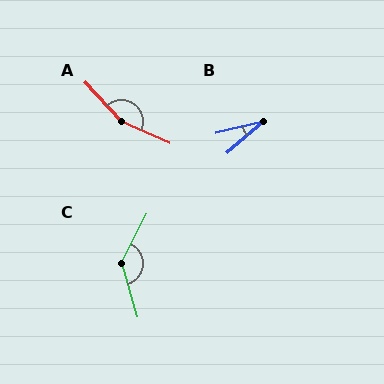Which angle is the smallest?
B, at approximately 27 degrees.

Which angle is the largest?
A, at approximately 156 degrees.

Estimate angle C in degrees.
Approximately 136 degrees.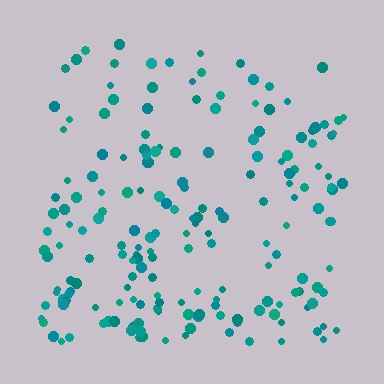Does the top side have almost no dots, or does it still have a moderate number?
Still a moderate number, just noticeably fewer than the bottom.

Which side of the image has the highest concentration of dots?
The bottom.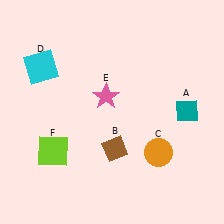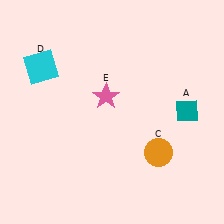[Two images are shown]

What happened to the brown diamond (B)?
The brown diamond (B) was removed in Image 2. It was in the bottom-right area of Image 1.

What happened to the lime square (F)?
The lime square (F) was removed in Image 2. It was in the bottom-left area of Image 1.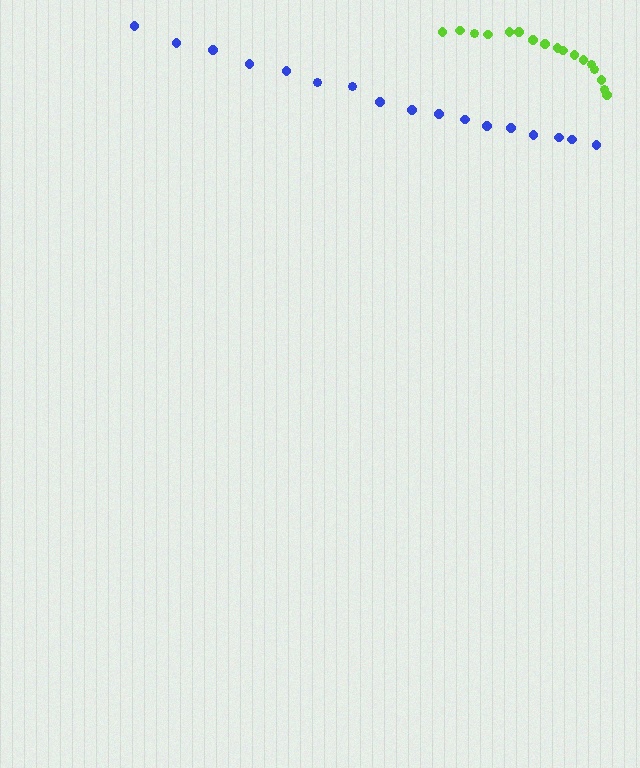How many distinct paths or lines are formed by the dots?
There are 2 distinct paths.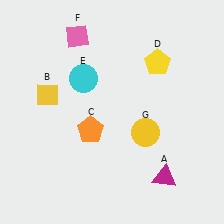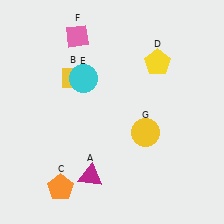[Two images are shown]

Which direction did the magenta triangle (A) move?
The magenta triangle (A) moved left.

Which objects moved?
The objects that moved are: the magenta triangle (A), the yellow diamond (B), the orange pentagon (C).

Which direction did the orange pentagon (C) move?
The orange pentagon (C) moved down.